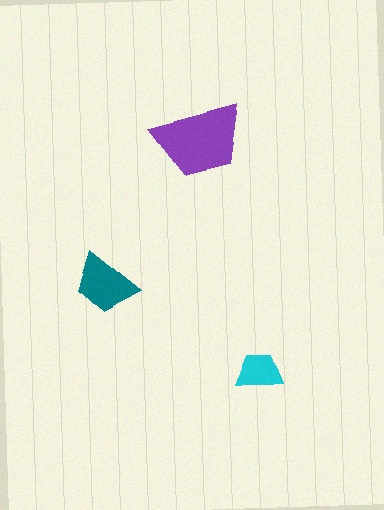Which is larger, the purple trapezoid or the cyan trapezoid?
The purple one.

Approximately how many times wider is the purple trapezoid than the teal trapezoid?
About 1.5 times wider.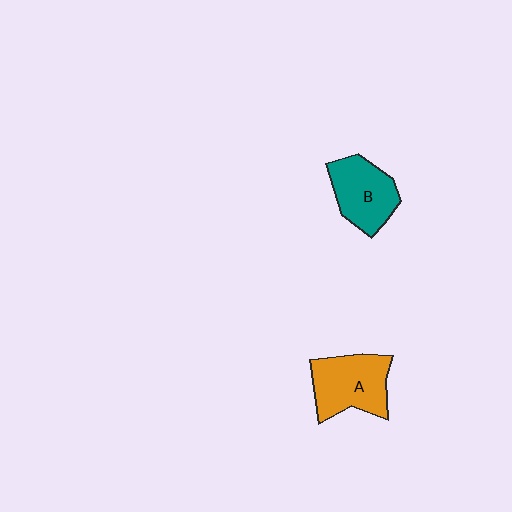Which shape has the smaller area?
Shape B (teal).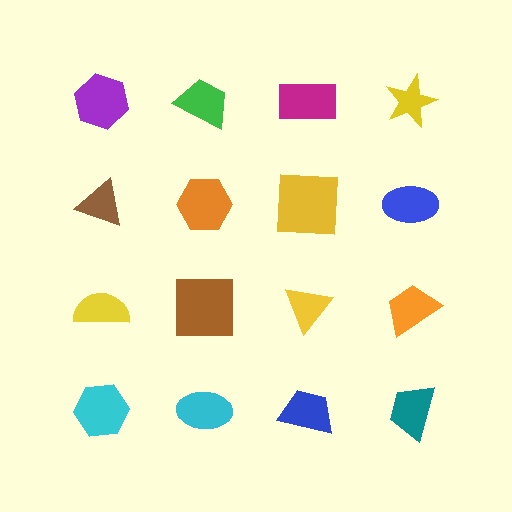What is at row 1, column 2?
A green trapezoid.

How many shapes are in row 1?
4 shapes.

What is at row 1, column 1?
A purple hexagon.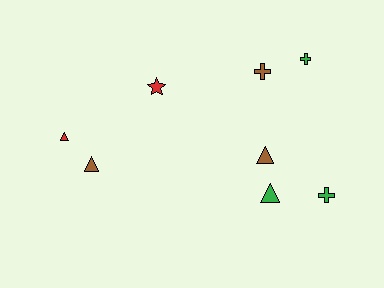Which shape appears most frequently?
Triangle, with 4 objects.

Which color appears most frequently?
Green, with 3 objects.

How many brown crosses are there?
There is 1 brown cross.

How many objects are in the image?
There are 8 objects.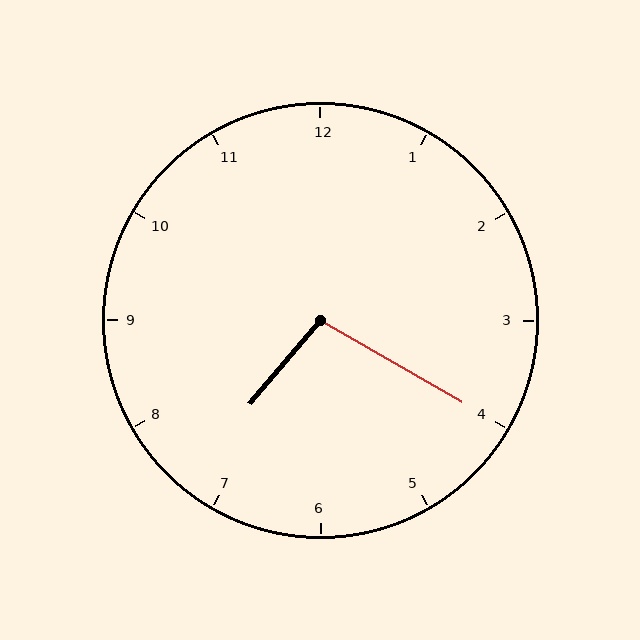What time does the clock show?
7:20.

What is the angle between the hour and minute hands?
Approximately 100 degrees.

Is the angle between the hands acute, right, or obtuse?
It is obtuse.